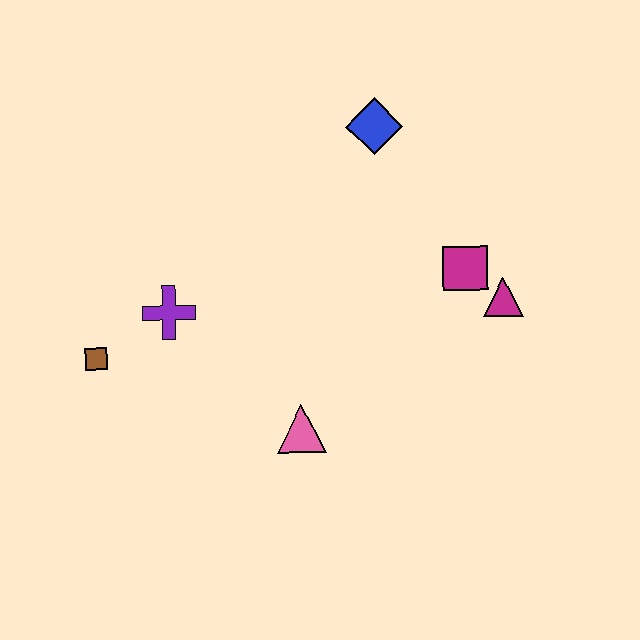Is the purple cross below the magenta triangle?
Yes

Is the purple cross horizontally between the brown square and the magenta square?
Yes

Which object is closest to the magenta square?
The magenta triangle is closest to the magenta square.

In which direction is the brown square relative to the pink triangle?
The brown square is to the left of the pink triangle.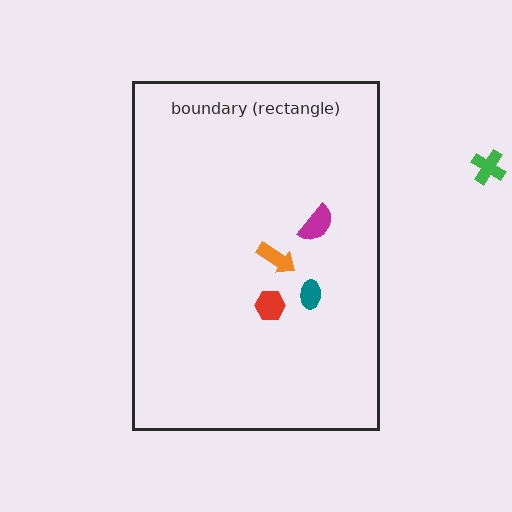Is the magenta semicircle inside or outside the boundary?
Inside.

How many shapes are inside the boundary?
4 inside, 1 outside.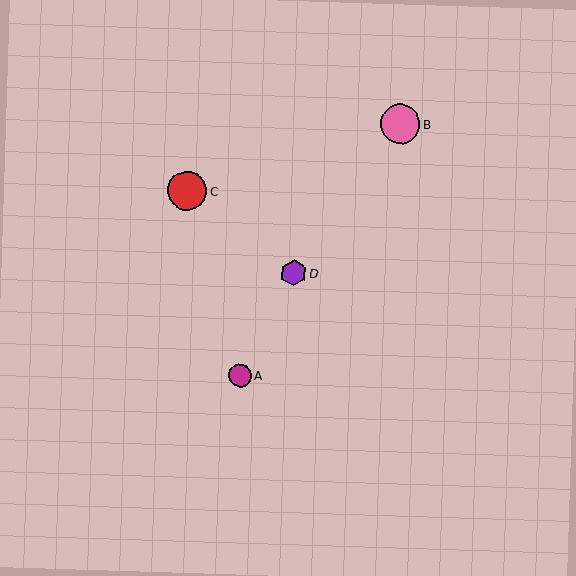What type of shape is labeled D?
Shape D is a purple hexagon.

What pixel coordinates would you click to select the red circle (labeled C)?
Click at (187, 191) to select the red circle C.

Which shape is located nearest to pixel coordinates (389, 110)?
The pink circle (labeled B) at (400, 124) is nearest to that location.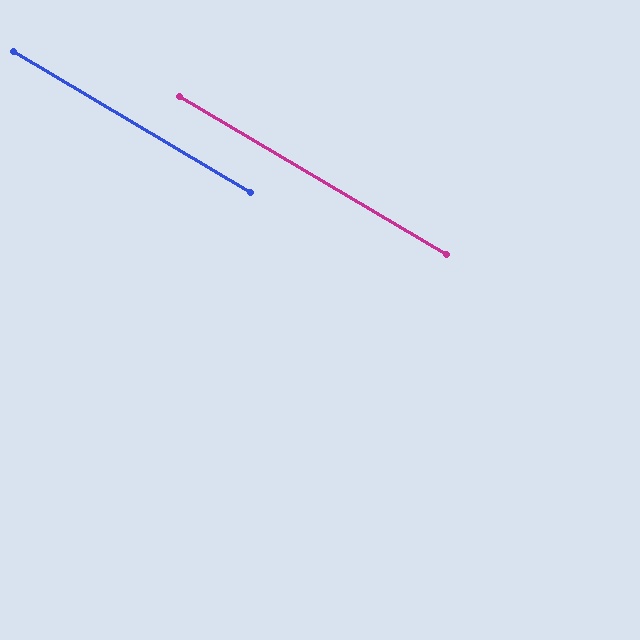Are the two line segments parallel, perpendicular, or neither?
Parallel — their directions differ by only 0.0°.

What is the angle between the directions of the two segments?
Approximately 0 degrees.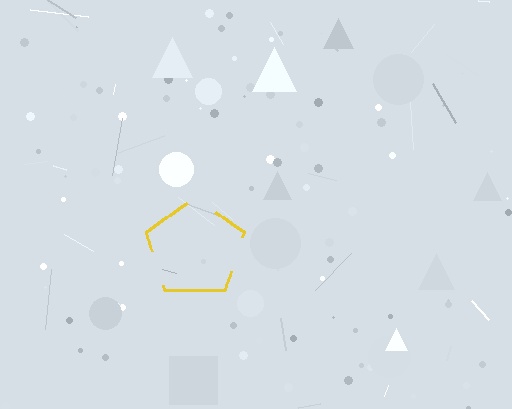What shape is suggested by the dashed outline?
The dashed outline suggests a pentagon.